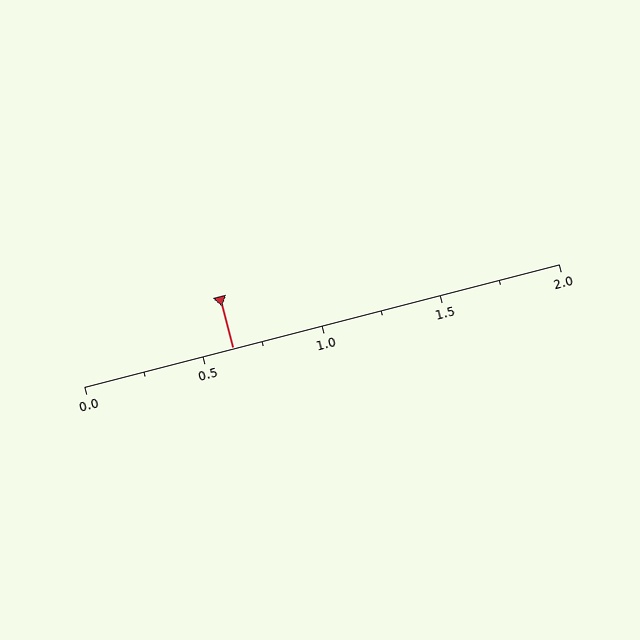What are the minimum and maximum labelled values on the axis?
The axis runs from 0.0 to 2.0.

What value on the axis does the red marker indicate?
The marker indicates approximately 0.62.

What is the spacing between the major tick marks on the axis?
The major ticks are spaced 0.5 apart.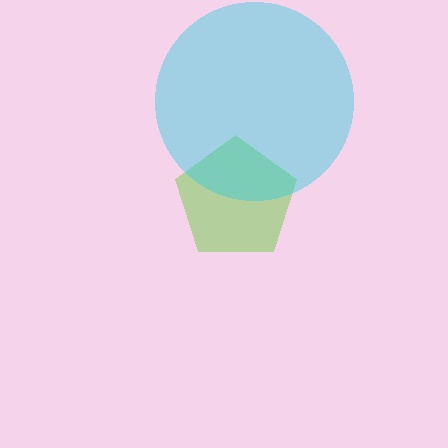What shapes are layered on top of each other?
The layered shapes are: a lime pentagon, a cyan circle.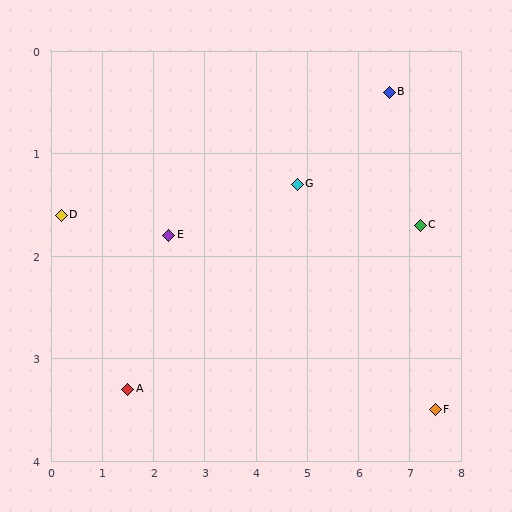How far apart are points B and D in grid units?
Points B and D are about 6.5 grid units apart.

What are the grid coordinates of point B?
Point B is at approximately (6.6, 0.4).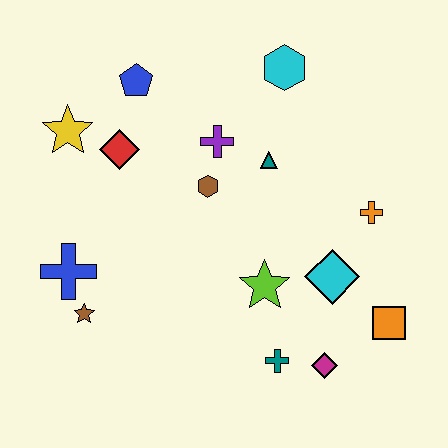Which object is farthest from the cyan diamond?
The yellow star is farthest from the cyan diamond.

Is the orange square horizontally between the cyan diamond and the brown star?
No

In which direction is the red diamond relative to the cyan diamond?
The red diamond is to the left of the cyan diamond.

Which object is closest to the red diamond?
The yellow star is closest to the red diamond.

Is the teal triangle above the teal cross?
Yes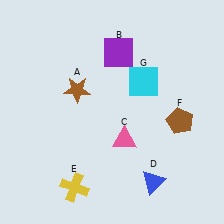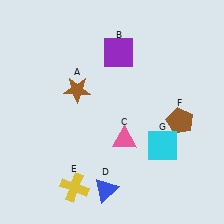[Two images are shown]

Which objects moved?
The objects that moved are: the blue triangle (D), the cyan square (G).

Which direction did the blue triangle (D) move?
The blue triangle (D) moved left.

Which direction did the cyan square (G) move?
The cyan square (G) moved down.